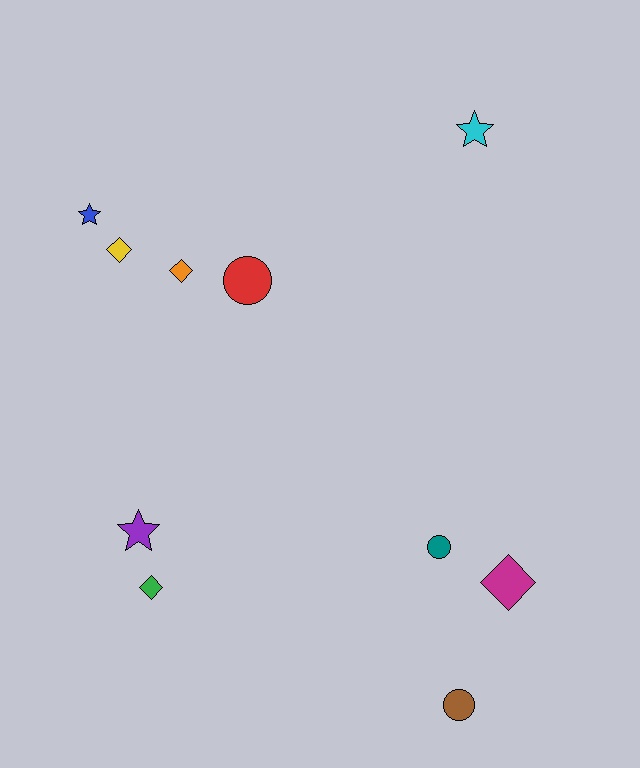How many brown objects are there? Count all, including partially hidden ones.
There is 1 brown object.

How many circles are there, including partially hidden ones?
There are 3 circles.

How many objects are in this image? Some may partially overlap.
There are 10 objects.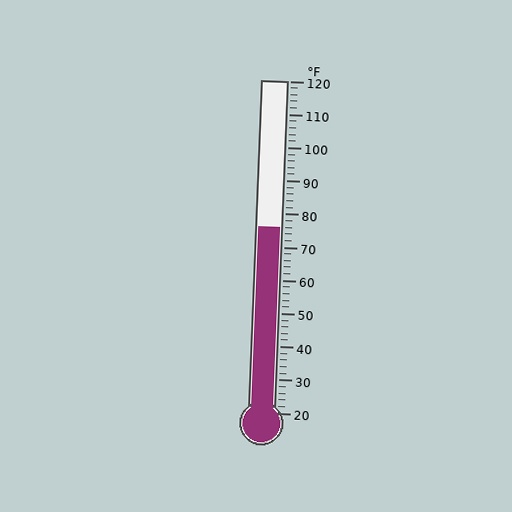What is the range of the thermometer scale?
The thermometer scale ranges from 20°F to 120°F.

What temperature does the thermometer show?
The thermometer shows approximately 76°F.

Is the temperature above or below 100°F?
The temperature is below 100°F.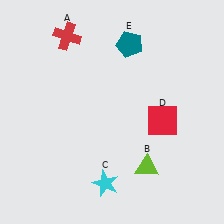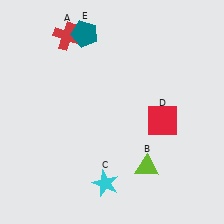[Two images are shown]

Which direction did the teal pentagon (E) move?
The teal pentagon (E) moved left.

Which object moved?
The teal pentagon (E) moved left.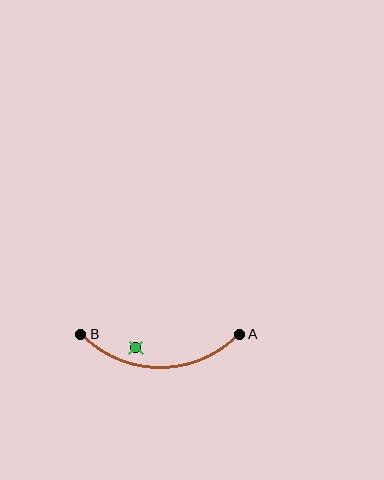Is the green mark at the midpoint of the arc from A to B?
No — the green mark does not lie on the arc at all. It sits slightly inside the curve.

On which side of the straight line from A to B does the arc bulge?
The arc bulges below the straight line connecting A and B.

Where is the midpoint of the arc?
The arc midpoint is the point on the curve farthest from the straight line joining A and B. It sits below that line.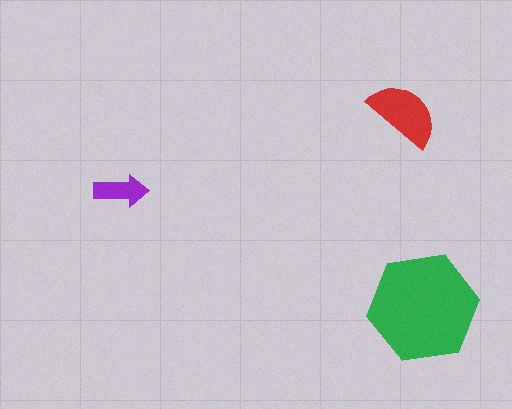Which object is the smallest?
The purple arrow.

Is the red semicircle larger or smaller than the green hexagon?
Smaller.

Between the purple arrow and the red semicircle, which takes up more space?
The red semicircle.